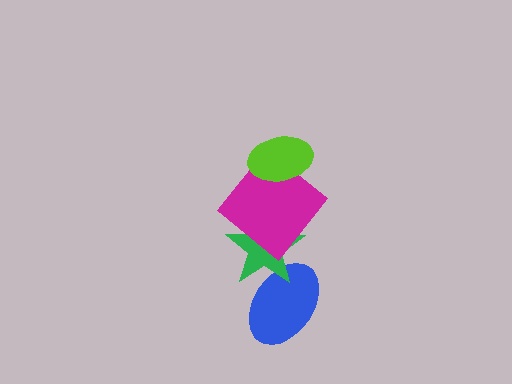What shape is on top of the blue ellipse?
The green star is on top of the blue ellipse.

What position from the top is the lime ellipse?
The lime ellipse is 1st from the top.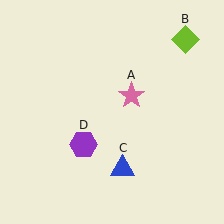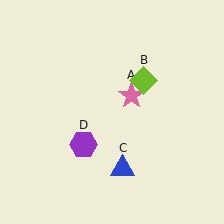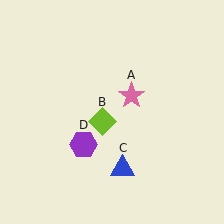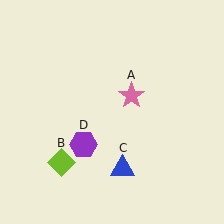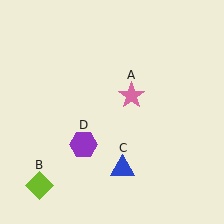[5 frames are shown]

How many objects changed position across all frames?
1 object changed position: lime diamond (object B).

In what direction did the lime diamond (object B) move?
The lime diamond (object B) moved down and to the left.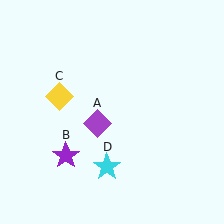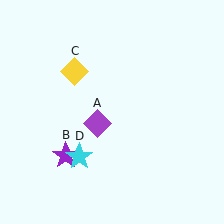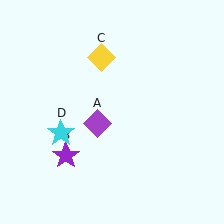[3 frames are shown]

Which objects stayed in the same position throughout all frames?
Purple diamond (object A) and purple star (object B) remained stationary.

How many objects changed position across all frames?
2 objects changed position: yellow diamond (object C), cyan star (object D).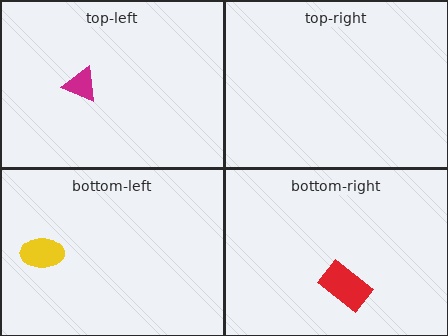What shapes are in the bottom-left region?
The yellow ellipse.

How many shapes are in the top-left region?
1.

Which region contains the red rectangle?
The bottom-right region.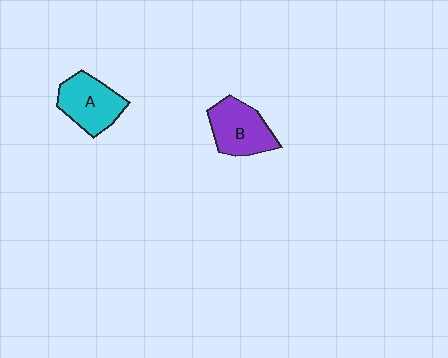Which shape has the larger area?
Shape B (purple).